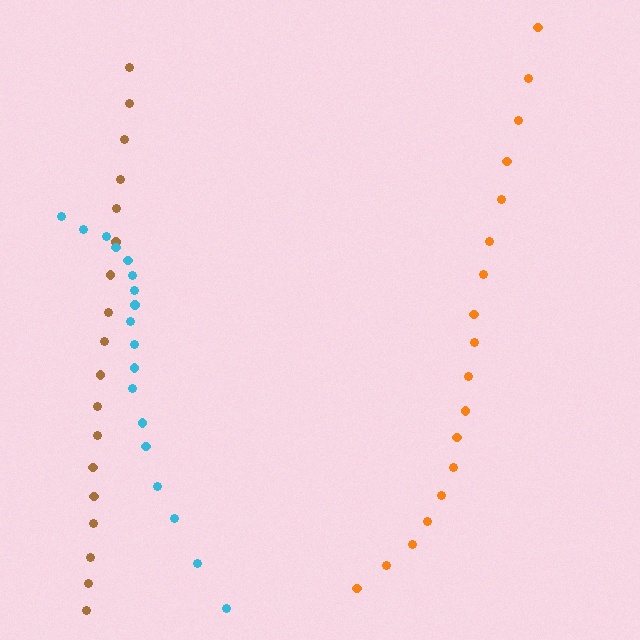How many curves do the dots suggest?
There are 3 distinct paths.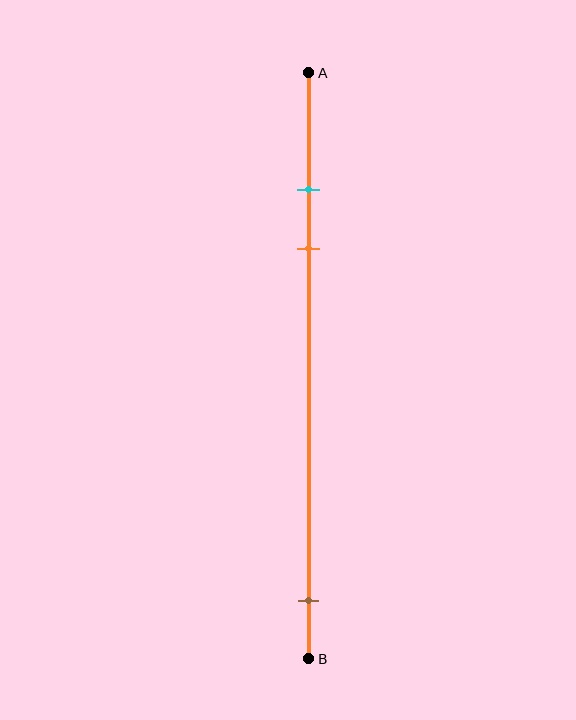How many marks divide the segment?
There are 3 marks dividing the segment.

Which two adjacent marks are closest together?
The cyan and orange marks are the closest adjacent pair.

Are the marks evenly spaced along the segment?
No, the marks are not evenly spaced.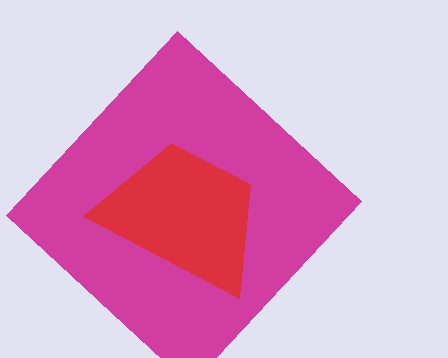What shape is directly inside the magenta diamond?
The red trapezoid.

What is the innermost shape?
The red trapezoid.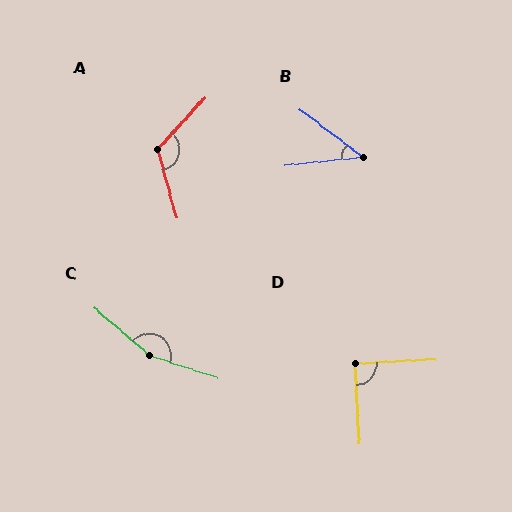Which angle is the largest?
C, at approximately 157 degrees.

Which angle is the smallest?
B, at approximately 43 degrees.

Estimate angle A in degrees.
Approximately 122 degrees.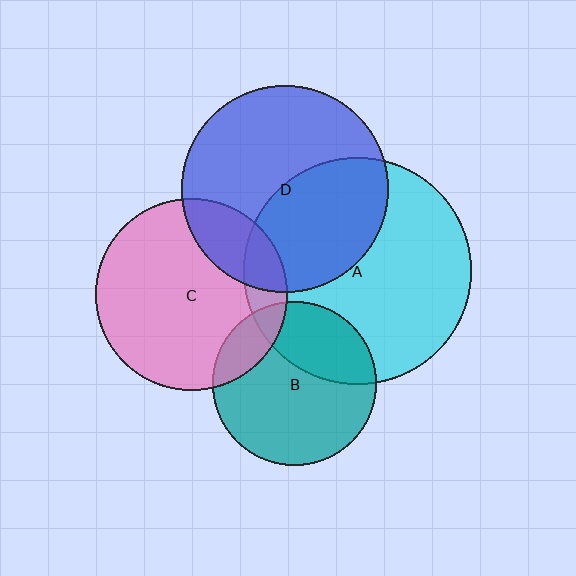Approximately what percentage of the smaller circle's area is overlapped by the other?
Approximately 30%.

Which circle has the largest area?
Circle A (cyan).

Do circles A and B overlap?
Yes.